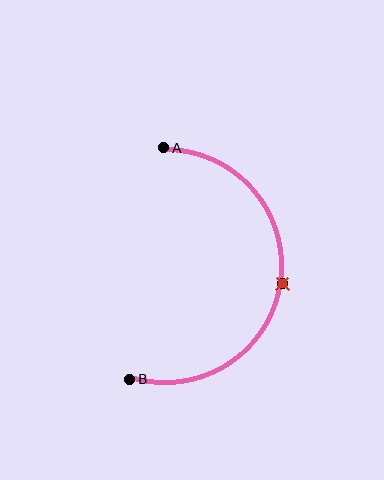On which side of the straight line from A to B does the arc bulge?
The arc bulges to the right of the straight line connecting A and B.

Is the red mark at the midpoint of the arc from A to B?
Yes. The red mark lies on the arc at equal arc-length from both A and B — it is the arc midpoint.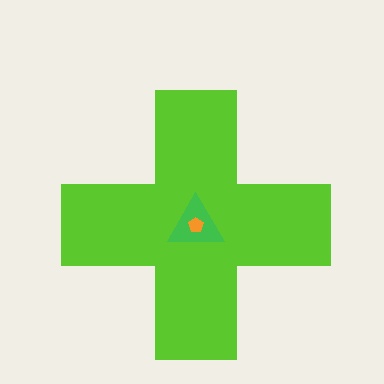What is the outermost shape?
The lime cross.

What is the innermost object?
The orange pentagon.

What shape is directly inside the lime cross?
The green triangle.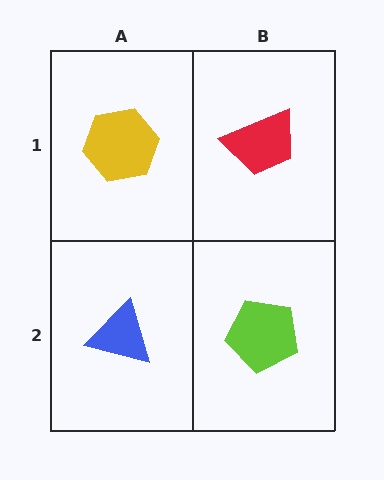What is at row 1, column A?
A yellow hexagon.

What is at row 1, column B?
A red trapezoid.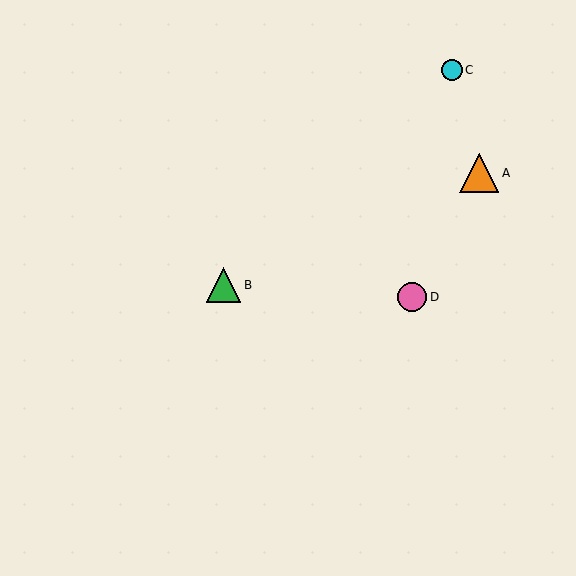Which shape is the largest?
The orange triangle (labeled A) is the largest.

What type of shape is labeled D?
Shape D is a pink circle.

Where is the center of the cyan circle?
The center of the cyan circle is at (452, 70).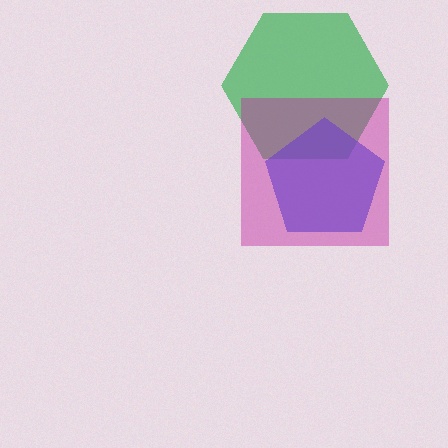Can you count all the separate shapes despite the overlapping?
Yes, there are 3 separate shapes.